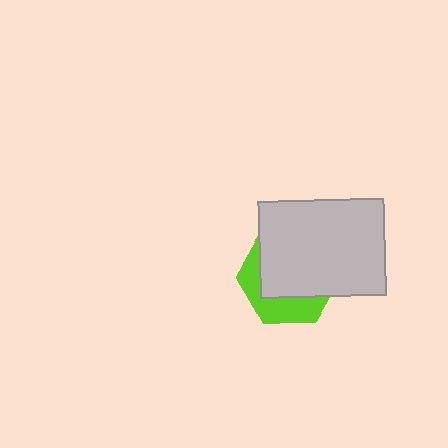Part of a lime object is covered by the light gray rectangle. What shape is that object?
It is a hexagon.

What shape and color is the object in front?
The object in front is a light gray rectangle.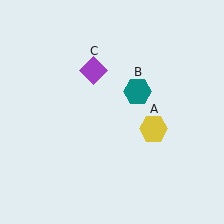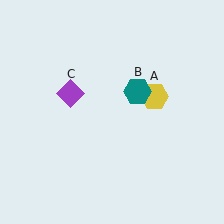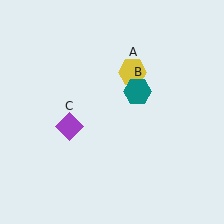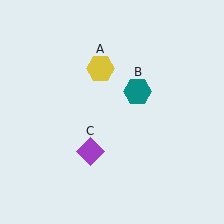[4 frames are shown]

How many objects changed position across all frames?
2 objects changed position: yellow hexagon (object A), purple diamond (object C).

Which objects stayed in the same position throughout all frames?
Teal hexagon (object B) remained stationary.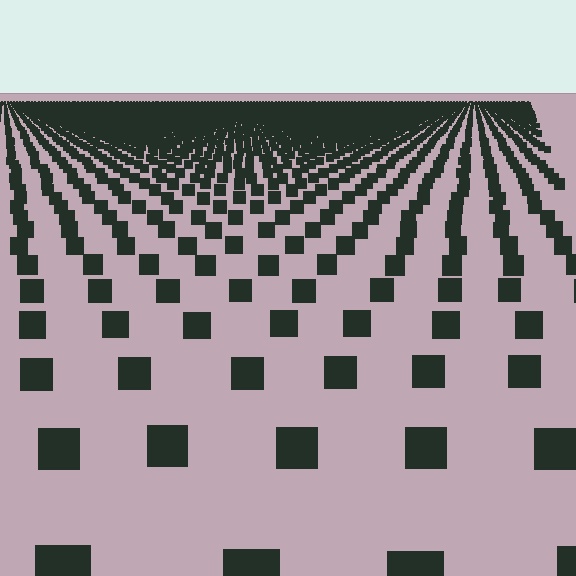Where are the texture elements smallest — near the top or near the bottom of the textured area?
Near the top.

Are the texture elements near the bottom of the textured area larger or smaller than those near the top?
Larger. Near the bottom, elements are closer to the viewer and appear at a bigger on-screen size.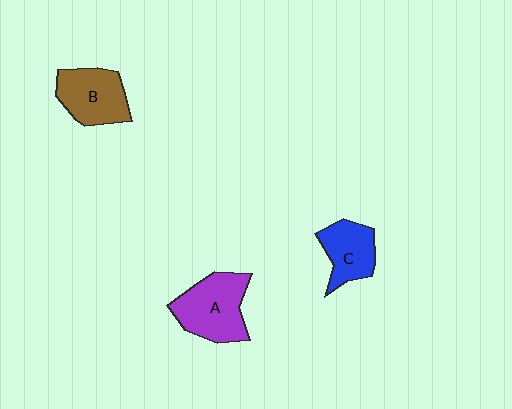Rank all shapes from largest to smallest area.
From largest to smallest: A (purple), B (brown), C (blue).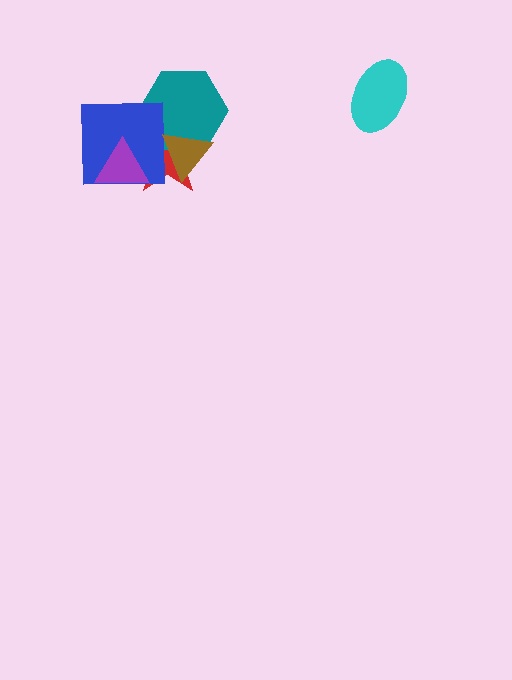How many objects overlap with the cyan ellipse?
0 objects overlap with the cyan ellipse.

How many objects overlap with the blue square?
3 objects overlap with the blue square.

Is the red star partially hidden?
Yes, it is partially covered by another shape.